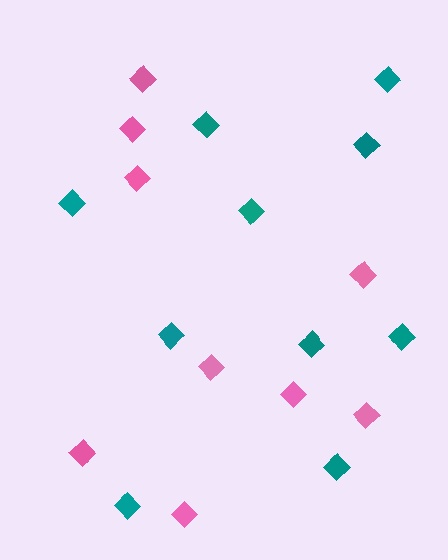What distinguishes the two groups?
There are 2 groups: one group of pink diamonds (9) and one group of teal diamonds (10).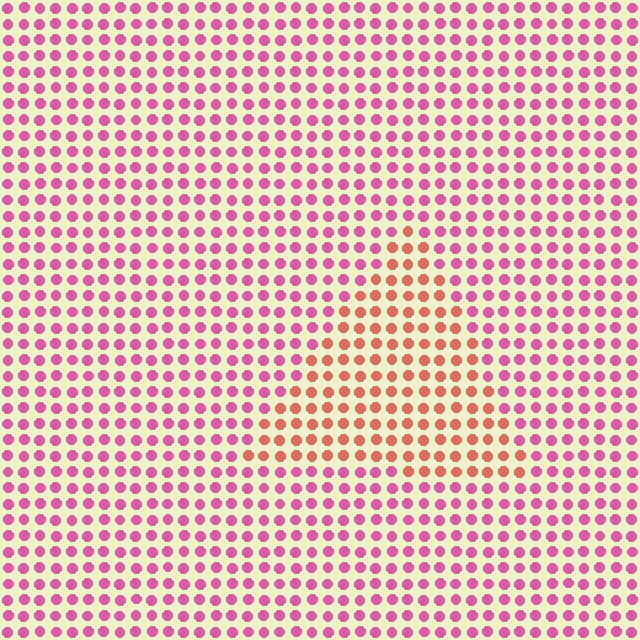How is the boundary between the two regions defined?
The boundary is defined purely by a slight shift in hue (about 44 degrees). Spacing, size, and orientation are identical on both sides.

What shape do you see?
I see a triangle.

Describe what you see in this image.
The image is filled with small pink elements in a uniform arrangement. A triangle-shaped region is visible where the elements are tinted to a slightly different hue, forming a subtle color boundary.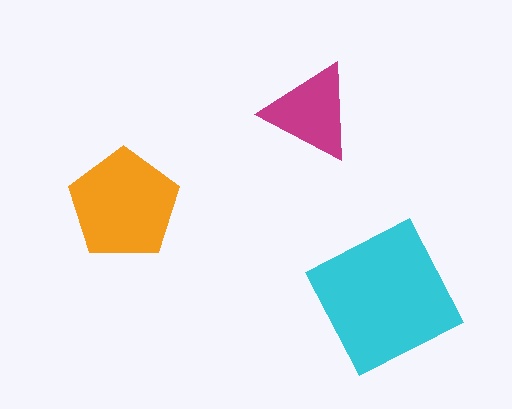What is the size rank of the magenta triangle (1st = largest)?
3rd.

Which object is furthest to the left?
The orange pentagon is leftmost.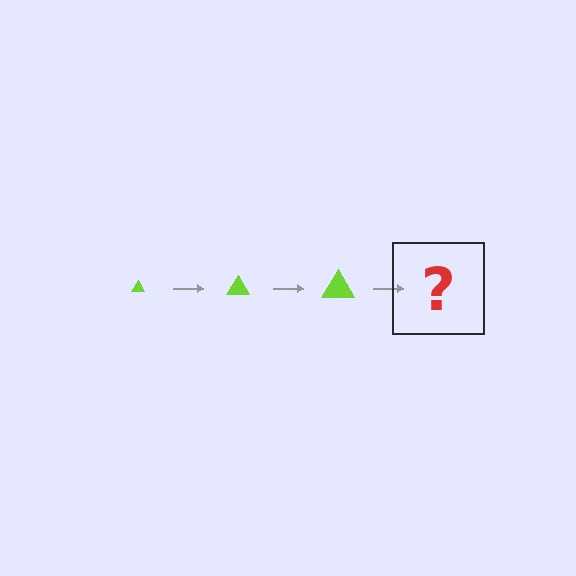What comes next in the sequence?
The next element should be a lime triangle, larger than the previous one.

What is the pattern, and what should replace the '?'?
The pattern is that the triangle gets progressively larger each step. The '?' should be a lime triangle, larger than the previous one.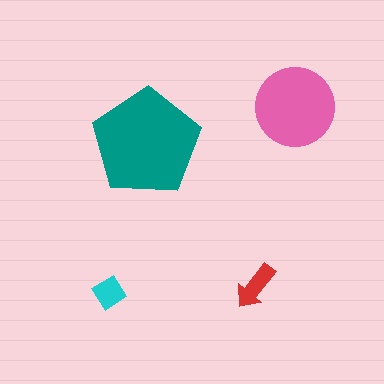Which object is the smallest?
The cyan diamond.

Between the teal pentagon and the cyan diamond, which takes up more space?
The teal pentagon.